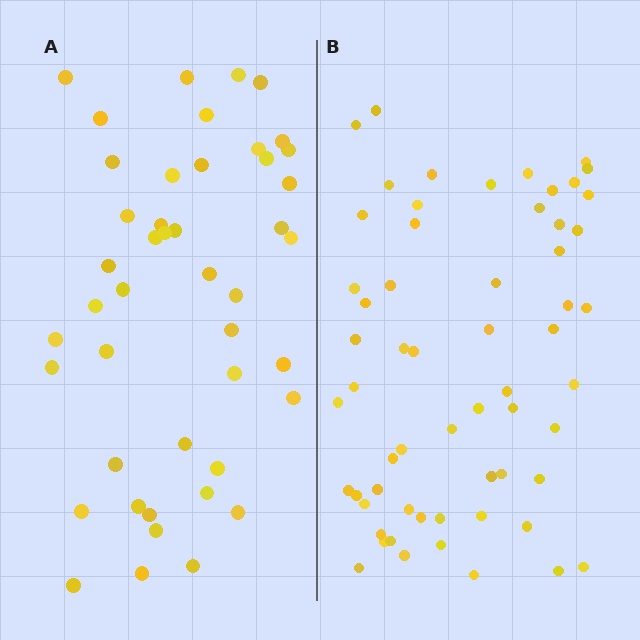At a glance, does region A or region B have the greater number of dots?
Region B (the right region) has more dots.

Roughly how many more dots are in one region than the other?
Region B has approximately 15 more dots than region A.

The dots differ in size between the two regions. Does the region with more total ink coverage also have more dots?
No. Region A has more total ink coverage because its dots are larger, but region B actually contains more individual dots. Total area can be misleading — the number of items is what matters here.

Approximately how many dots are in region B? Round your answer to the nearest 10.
About 60 dots.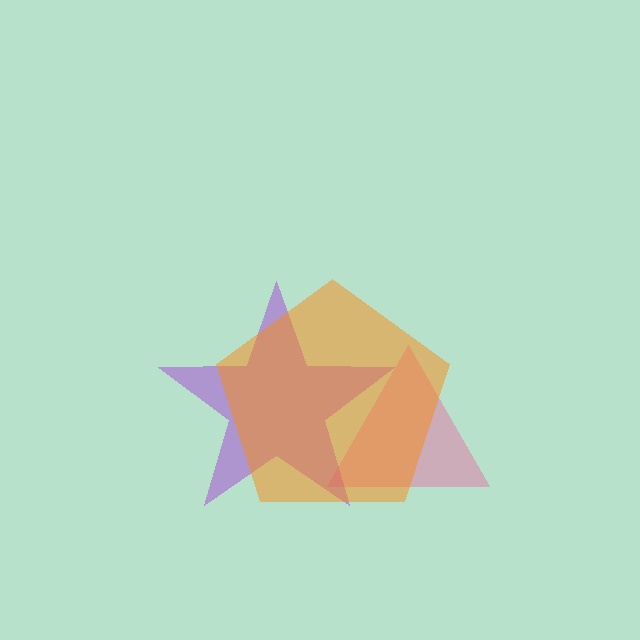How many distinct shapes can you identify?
There are 3 distinct shapes: a pink triangle, a purple star, an orange pentagon.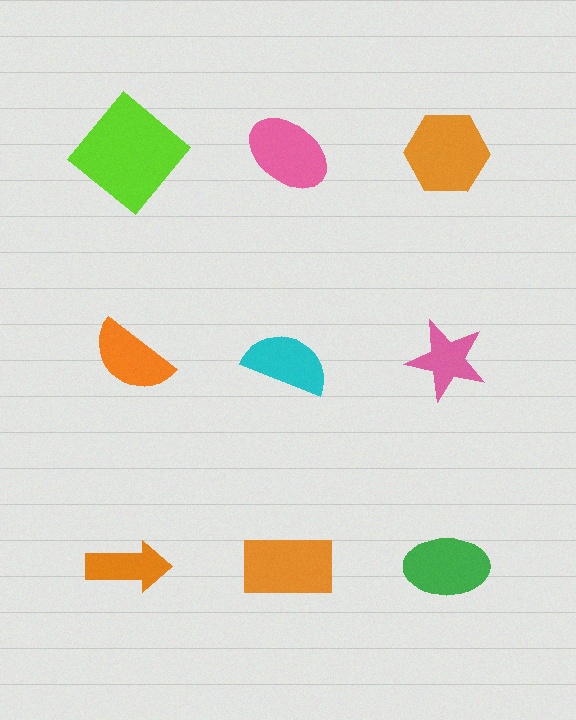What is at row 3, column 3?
A green ellipse.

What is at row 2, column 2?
A cyan semicircle.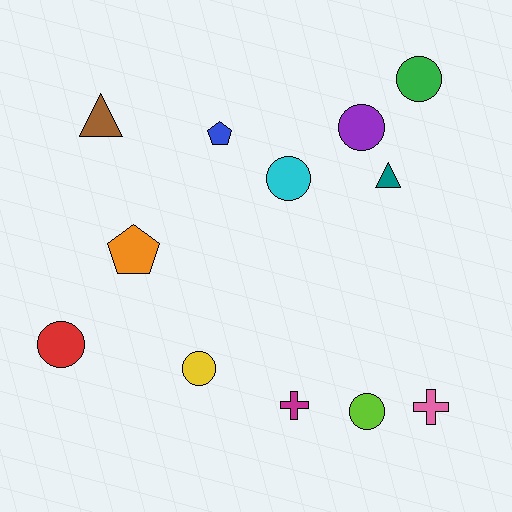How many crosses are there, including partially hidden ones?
There are 2 crosses.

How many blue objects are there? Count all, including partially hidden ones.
There is 1 blue object.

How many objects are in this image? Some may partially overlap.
There are 12 objects.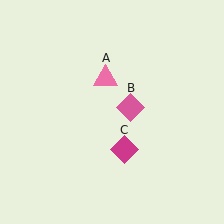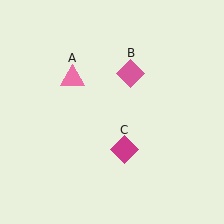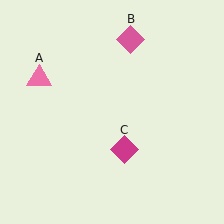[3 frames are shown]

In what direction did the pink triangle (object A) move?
The pink triangle (object A) moved left.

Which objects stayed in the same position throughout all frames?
Magenta diamond (object C) remained stationary.